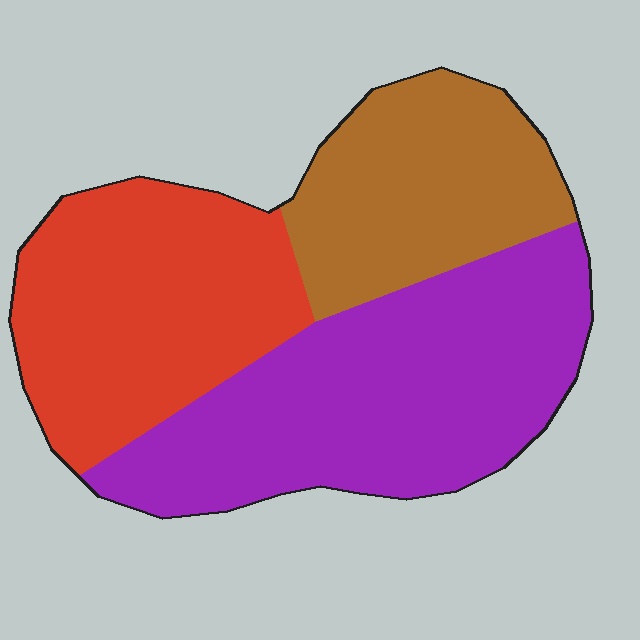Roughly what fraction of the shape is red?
Red covers 32% of the shape.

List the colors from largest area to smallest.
From largest to smallest: purple, red, brown.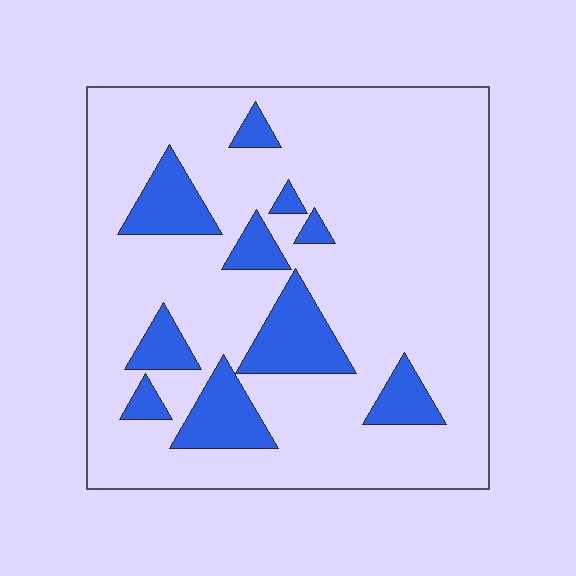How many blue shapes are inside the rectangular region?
10.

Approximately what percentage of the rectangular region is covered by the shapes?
Approximately 20%.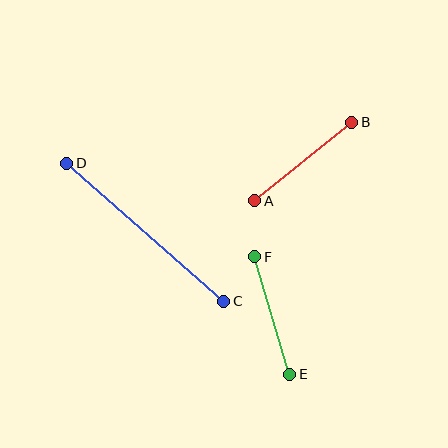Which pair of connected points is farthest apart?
Points C and D are farthest apart.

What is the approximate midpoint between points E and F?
The midpoint is at approximately (272, 316) pixels.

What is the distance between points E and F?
The distance is approximately 122 pixels.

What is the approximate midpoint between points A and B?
The midpoint is at approximately (303, 161) pixels.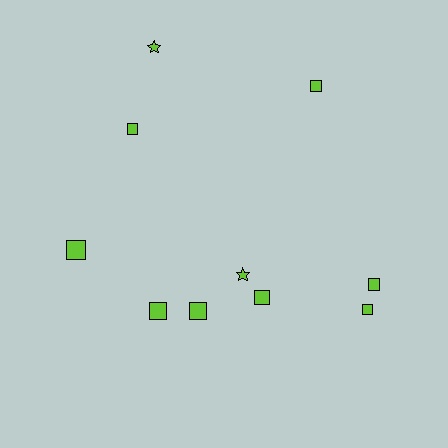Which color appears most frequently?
Lime, with 10 objects.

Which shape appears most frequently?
Square, with 8 objects.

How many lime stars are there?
There are 2 lime stars.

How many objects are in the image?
There are 10 objects.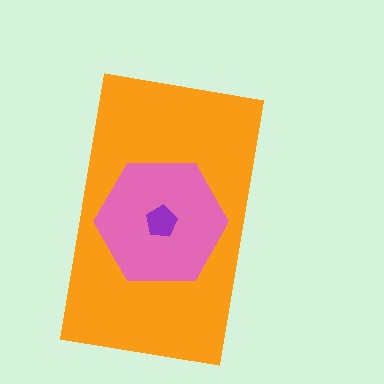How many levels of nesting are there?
3.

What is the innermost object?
The purple pentagon.